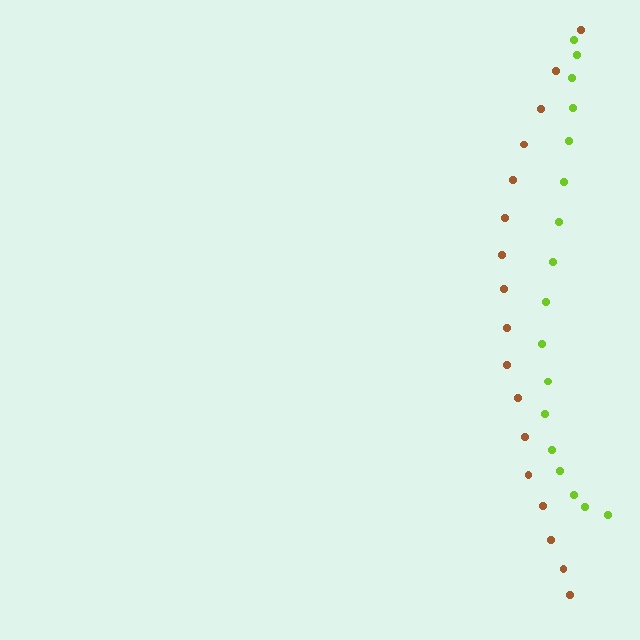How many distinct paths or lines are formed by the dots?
There are 2 distinct paths.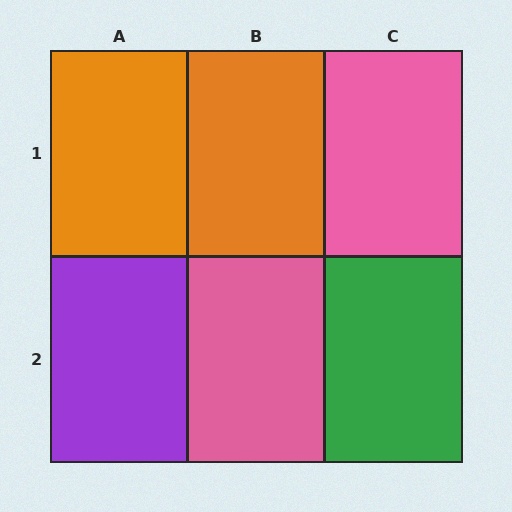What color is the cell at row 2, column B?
Pink.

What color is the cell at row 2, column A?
Purple.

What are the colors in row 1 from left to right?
Orange, orange, pink.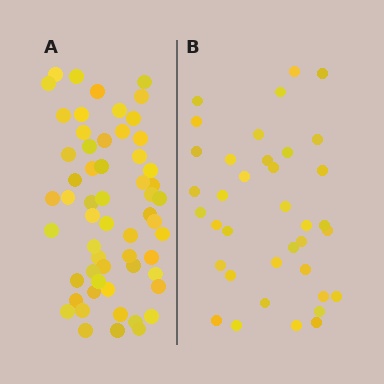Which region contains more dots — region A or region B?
Region A (the left region) has more dots.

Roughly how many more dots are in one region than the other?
Region A has approximately 20 more dots than region B.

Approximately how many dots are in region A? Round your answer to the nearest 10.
About 60 dots. (The exact count is 58, which rounds to 60.)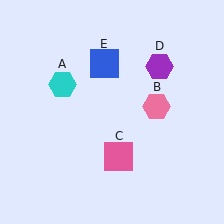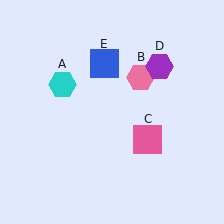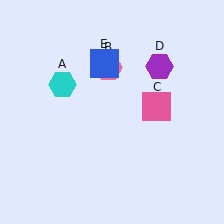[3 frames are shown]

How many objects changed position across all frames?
2 objects changed position: pink hexagon (object B), pink square (object C).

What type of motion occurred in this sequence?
The pink hexagon (object B), pink square (object C) rotated counterclockwise around the center of the scene.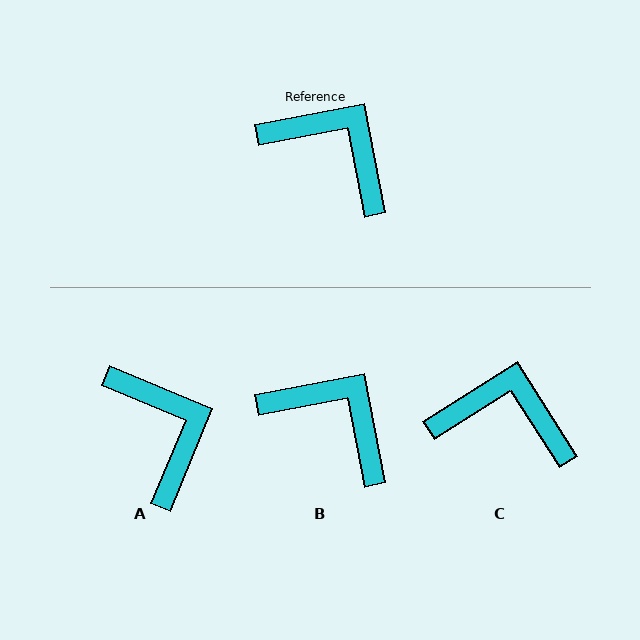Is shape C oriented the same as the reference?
No, it is off by about 21 degrees.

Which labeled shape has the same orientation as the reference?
B.